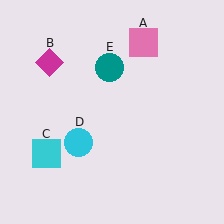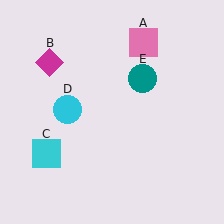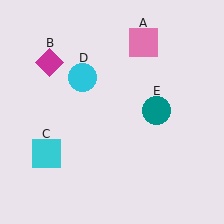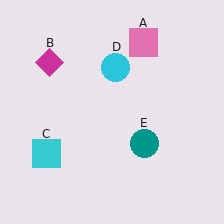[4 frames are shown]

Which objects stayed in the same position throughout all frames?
Pink square (object A) and magenta diamond (object B) and cyan square (object C) remained stationary.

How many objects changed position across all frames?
2 objects changed position: cyan circle (object D), teal circle (object E).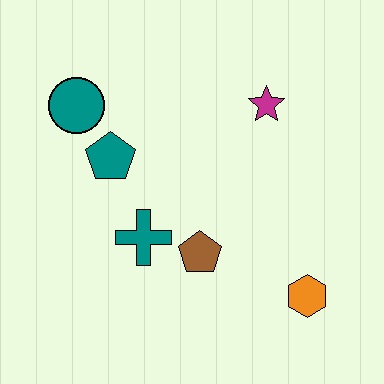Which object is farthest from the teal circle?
The orange hexagon is farthest from the teal circle.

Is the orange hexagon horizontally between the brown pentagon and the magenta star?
No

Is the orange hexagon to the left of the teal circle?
No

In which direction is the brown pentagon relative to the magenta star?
The brown pentagon is below the magenta star.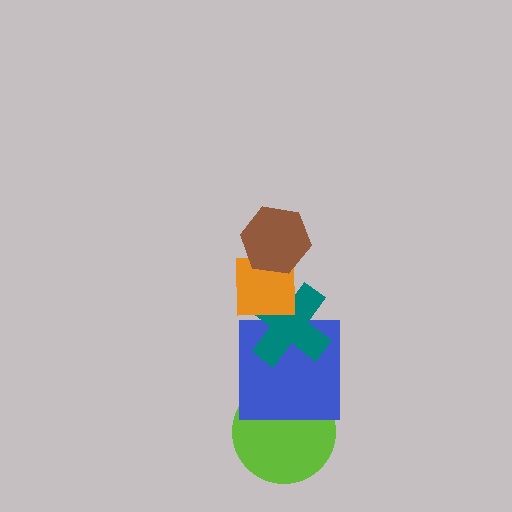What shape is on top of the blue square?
The teal cross is on top of the blue square.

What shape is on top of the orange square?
The brown hexagon is on top of the orange square.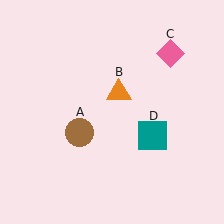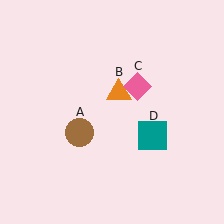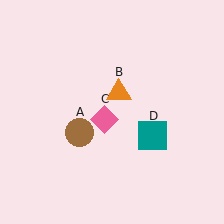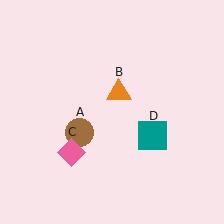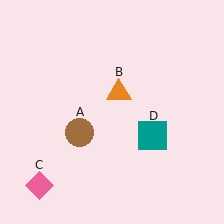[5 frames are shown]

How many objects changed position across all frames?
1 object changed position: pink diamond (object C).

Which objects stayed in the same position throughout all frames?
Brown circle (object A) and orange triangle (object B) and teal square (object D) remained stationary.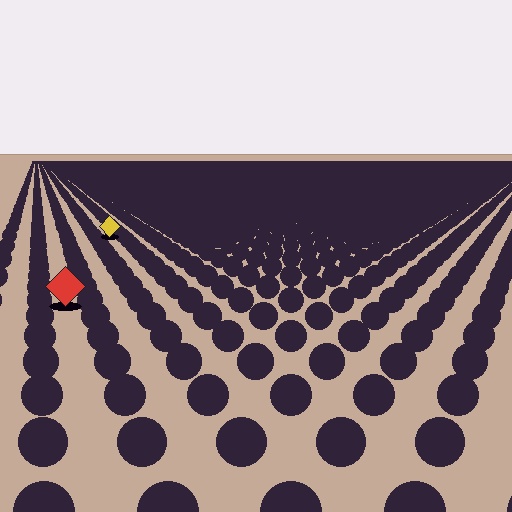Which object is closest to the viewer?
The red diamond is closest. The texture marks near it are larger and more spread out.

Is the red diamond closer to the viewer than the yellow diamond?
Yes. The red diamond is closer — you can tell from the texture gradient: the ground texture is coarser near it.